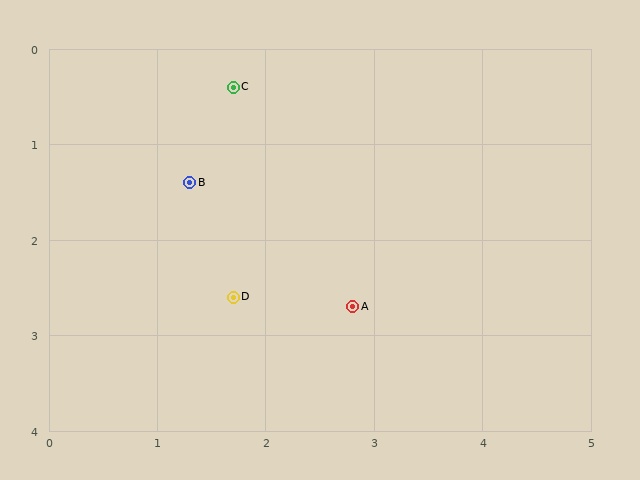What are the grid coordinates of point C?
Point C is at approximately (1.7, 0.4).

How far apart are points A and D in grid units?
Points A and D are about 1.1 grid units apart.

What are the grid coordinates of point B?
Point B is at approximately (1.3, 1.4).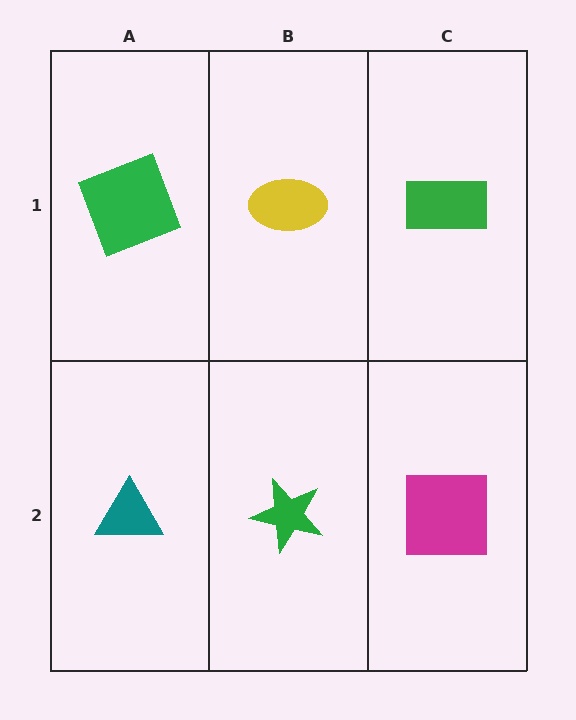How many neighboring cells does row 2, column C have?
2.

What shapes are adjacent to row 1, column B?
A green star (row 2, column B), a green square (row 1, column A), a green rectangle (row 1, column C).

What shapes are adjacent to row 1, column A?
A teal triangle (row 2, column A), a yellow ellipse (row 1, column B).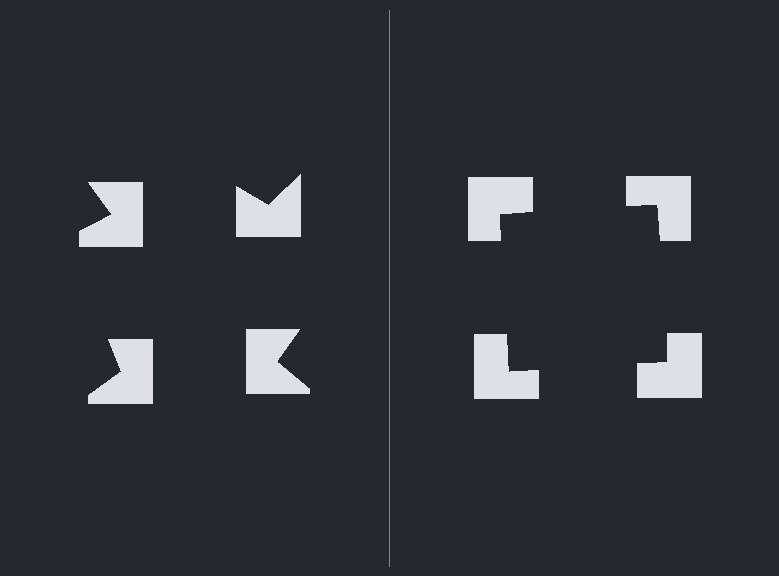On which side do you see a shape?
An illusory square appears on the right side. On the left side the wedge cuts are rotated, so no coherent shape forms.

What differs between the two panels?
The notched squares are positioned identically on both sides; only the wedge orientations differ. On the right they align to a square; on the left they are misaligned.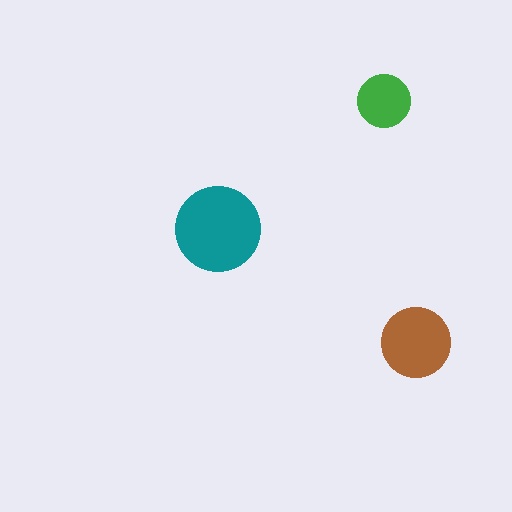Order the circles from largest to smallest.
the teal one, the brown one, the green one.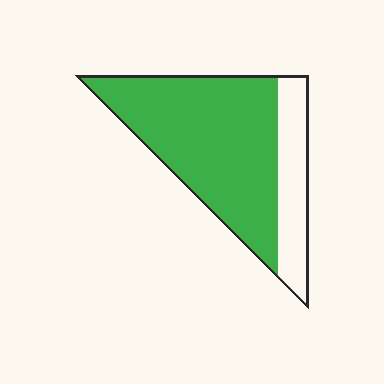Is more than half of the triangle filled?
Yes.